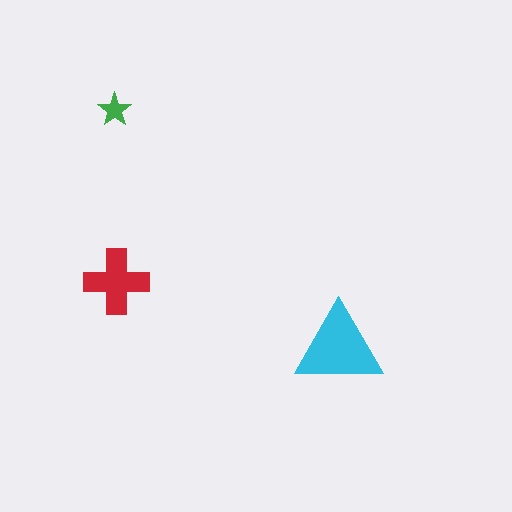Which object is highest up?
The green star is topmost.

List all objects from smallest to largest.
The green star, the red cross, the cyan triangle.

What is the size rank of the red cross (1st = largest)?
2nd.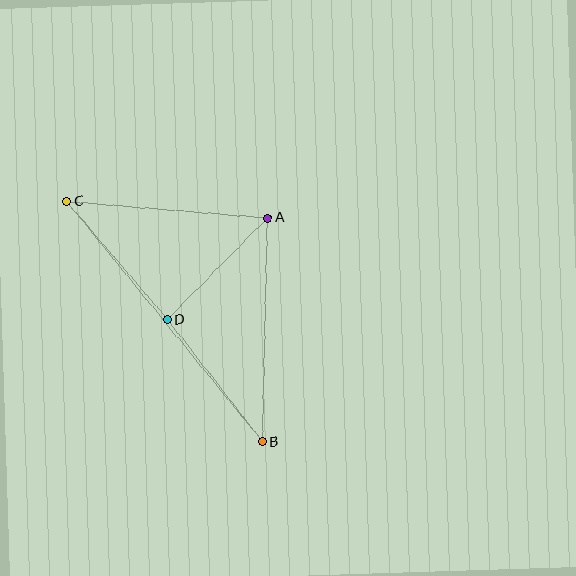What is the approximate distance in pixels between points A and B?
The distance between A and B is approximately 224 pixels.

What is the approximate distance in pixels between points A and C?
The distance between A and C is approximately 201 pixels.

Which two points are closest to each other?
Points A and D are closest to each other.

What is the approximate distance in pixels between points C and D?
The distance between C and D is approximately 155 pixels.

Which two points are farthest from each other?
Points B and C are farthest from each other.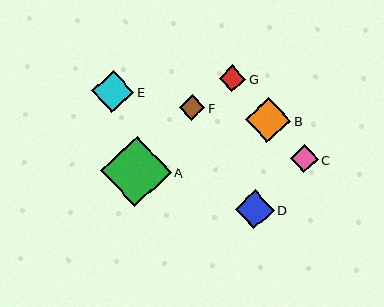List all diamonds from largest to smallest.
From largest to smallest: A, B, E, D, C, G, F.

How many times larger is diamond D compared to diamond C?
Diamond D is approximately 1.4 times the size of diamond C.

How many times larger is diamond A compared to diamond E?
Diamond A is approximately 1.6 times the size of diamond E.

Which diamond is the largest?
Diamond A is the largest with a size of approximately 71 pixels.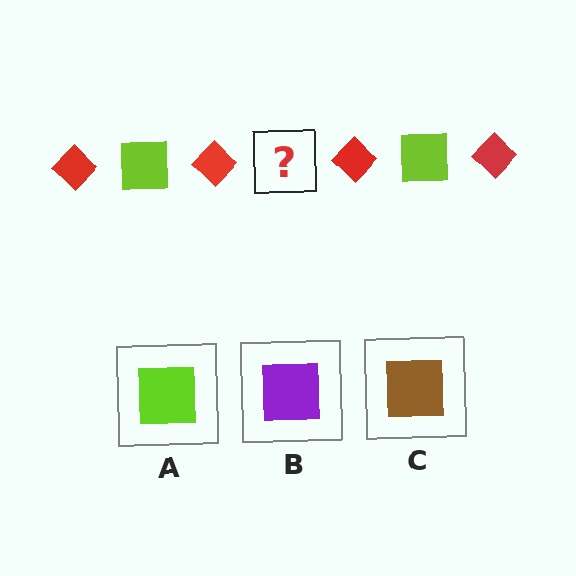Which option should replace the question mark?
Option A.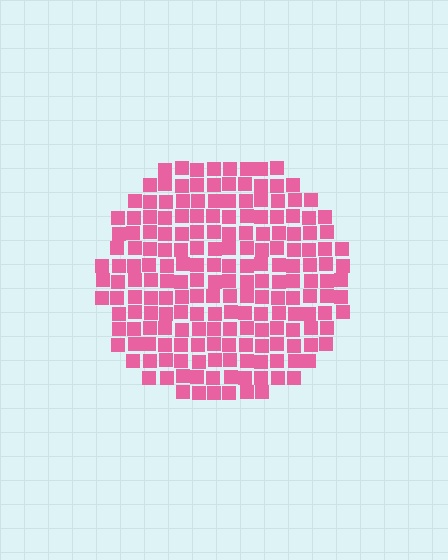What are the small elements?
The small elements are squares.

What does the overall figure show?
The overall figure shows a circle.